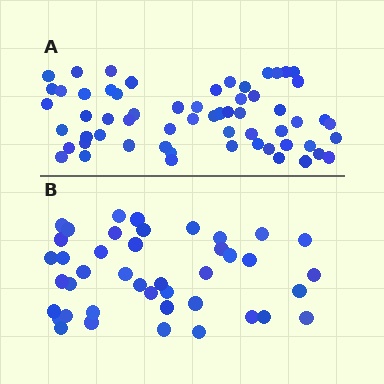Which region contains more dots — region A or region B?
Region A (the top region) has more dots.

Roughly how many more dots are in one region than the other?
Region A has approximately 20 more dots than region B.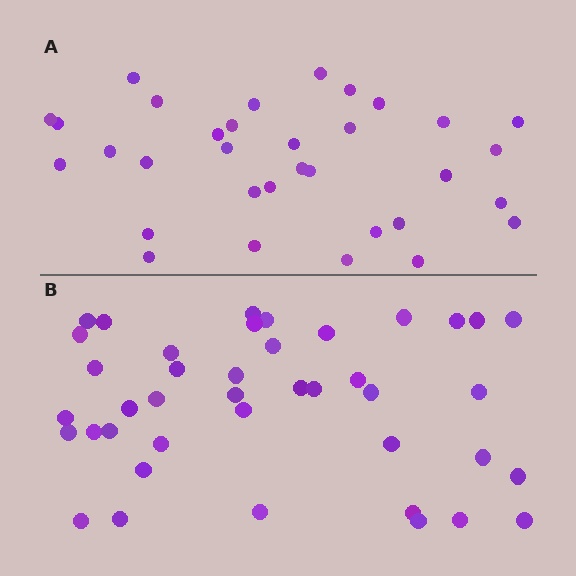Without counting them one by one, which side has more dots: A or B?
Region B (the bottom region) has more dots.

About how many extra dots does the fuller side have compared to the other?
Region B has roughly 8 or so more dots than region A.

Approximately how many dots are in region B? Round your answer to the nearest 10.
About 40 dots. (The exact count is 41, which rounds to 40.)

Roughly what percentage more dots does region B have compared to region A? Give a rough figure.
About 25% more.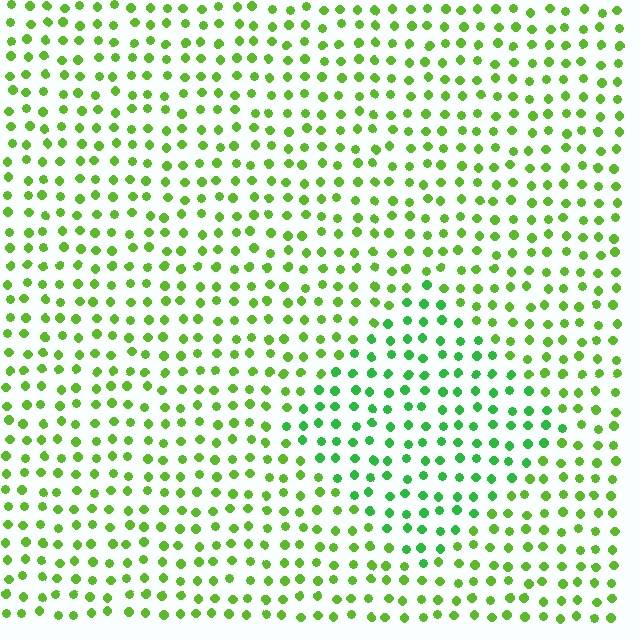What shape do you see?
I see a diamond.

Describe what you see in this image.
The image is filled with small lime elements in a uniform arrangement. A diamond-shaped region is visible where the elements are tinted to a slightly different hue, forming a subtle color boundary.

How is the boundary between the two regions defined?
The boundary is defined purely by a slight shift in hue (about 29 degrees). Spacing, size, and orientation are identical on both sides.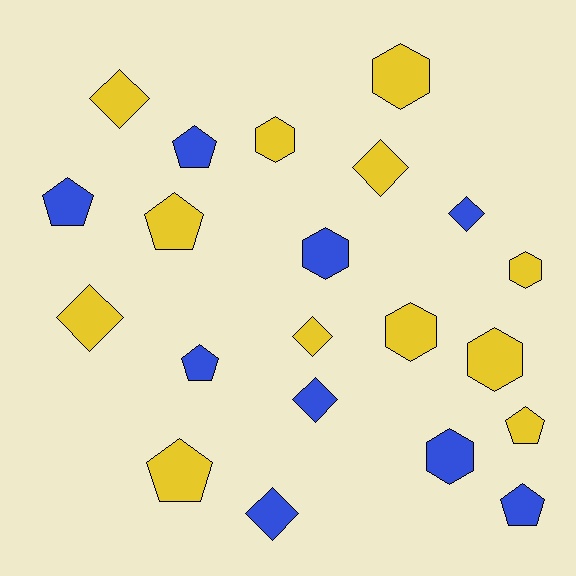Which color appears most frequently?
Yellow, with 12 objects.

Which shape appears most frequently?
Pentagon, with 7 objects.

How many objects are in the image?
There are 21 objects.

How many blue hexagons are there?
There are 2 blue hexagons.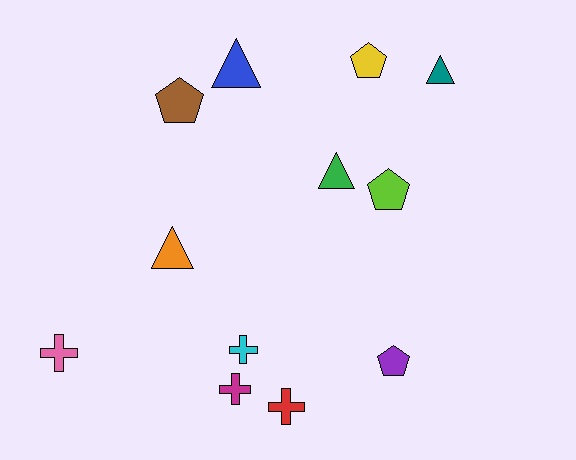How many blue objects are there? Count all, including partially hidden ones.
There is 1 blue object.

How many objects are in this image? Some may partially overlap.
There are 12 objects.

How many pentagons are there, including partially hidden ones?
There are 4 pentagons.